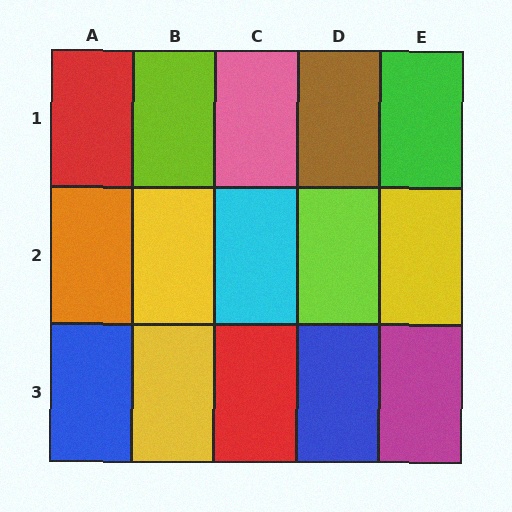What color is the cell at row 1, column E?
Green.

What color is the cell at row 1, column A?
Red.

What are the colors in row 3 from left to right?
Blue, yellow, red, blue, magenta.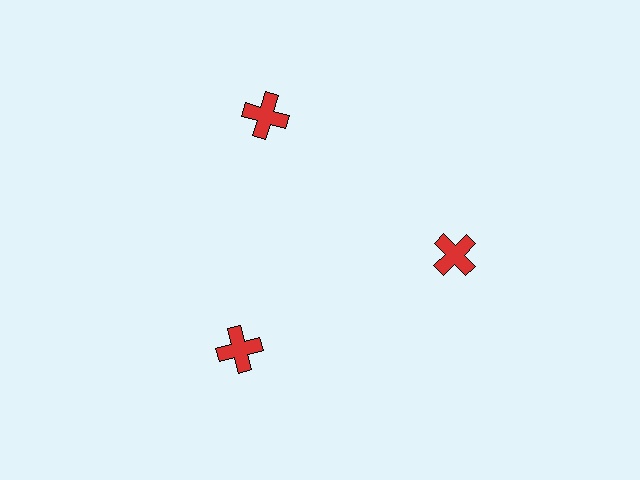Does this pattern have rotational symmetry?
Yes, this pattern has 3-fold rotational symmetry. It looks the same after rotating 120 degrees around the center.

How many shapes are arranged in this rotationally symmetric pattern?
There are 3 shapes, arranged in 3 groups of 1.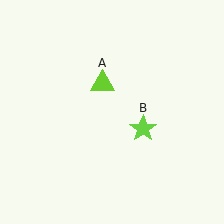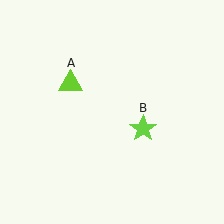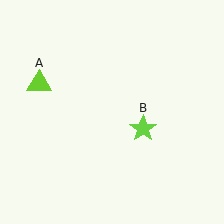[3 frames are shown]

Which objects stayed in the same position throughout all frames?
Lime star (object B) remained stationary.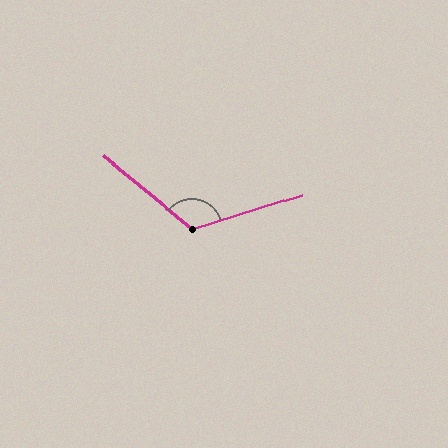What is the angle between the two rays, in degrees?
Approximately 124 degrees.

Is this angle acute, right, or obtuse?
It is obtuse.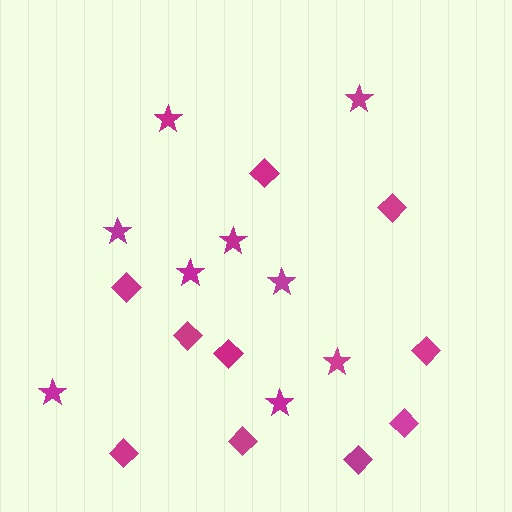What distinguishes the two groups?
There are 2 groups: one group of diamonds (10) and one group of stars (9).